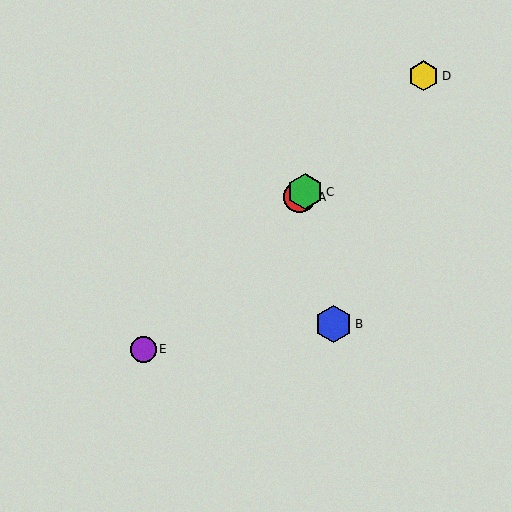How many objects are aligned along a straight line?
4 objects (A, C, D, E) are aligned along a straight line.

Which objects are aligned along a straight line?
Objects A, C, D, E are aligned along a straight line.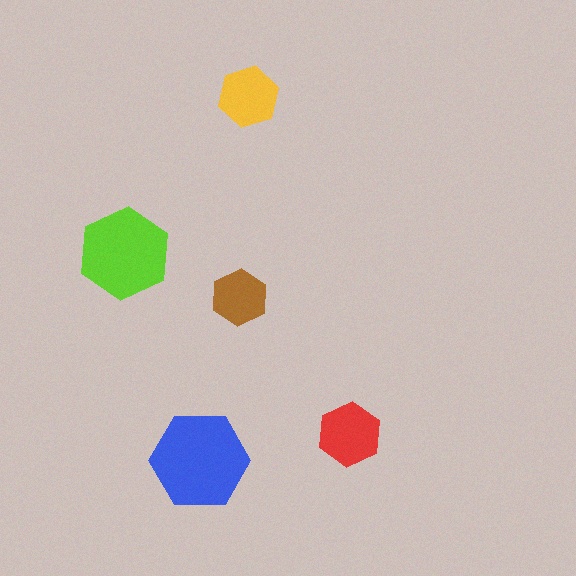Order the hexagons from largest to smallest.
the blue one, the lime one, the red one, the yellow one, the brown one.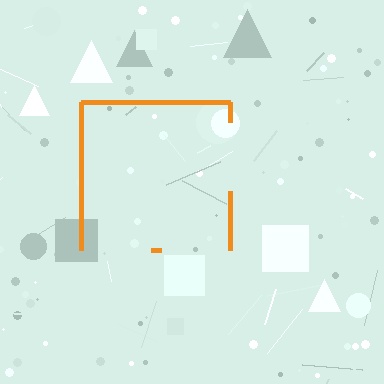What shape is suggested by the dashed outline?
The dashed outline suggests a square.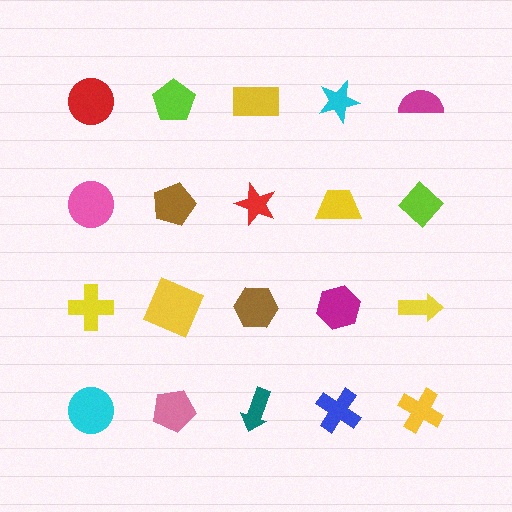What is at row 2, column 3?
A red star.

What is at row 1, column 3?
A yellow rectangle.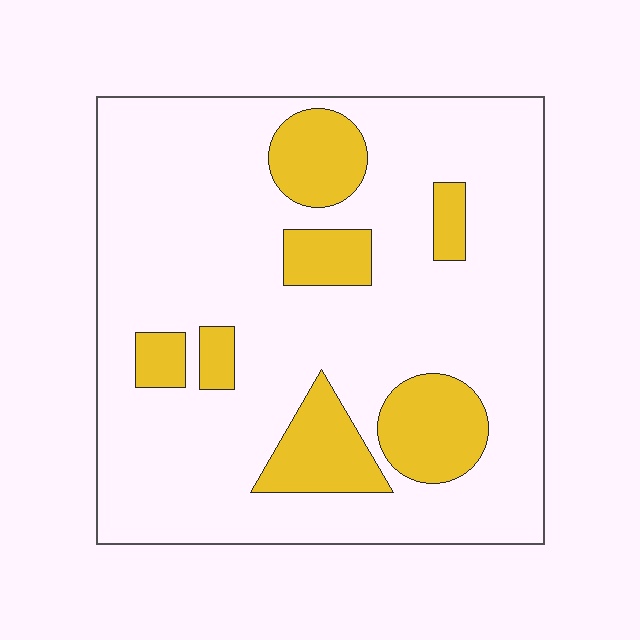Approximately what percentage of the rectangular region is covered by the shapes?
Approximately 20%.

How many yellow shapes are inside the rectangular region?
7.